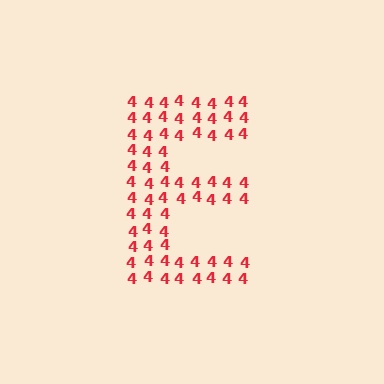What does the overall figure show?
The overall figure shows the letter E.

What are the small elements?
The small elements are digit 4's.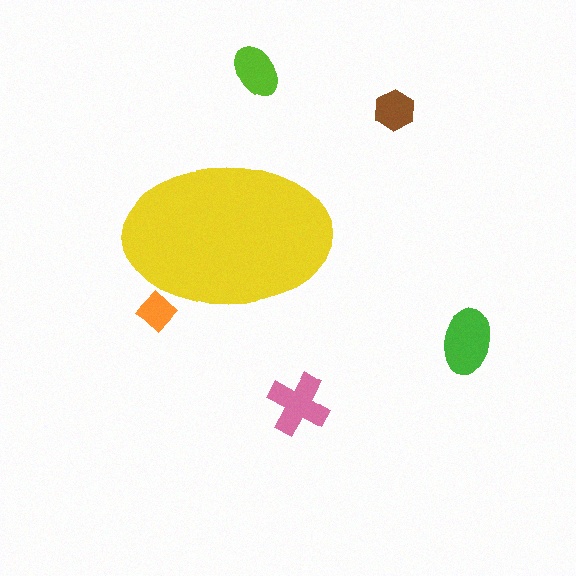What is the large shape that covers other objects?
A yellow ellipse.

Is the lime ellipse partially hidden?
No, the lime ellipse is fully visible.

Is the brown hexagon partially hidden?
No, the brown hexagon is fully visible.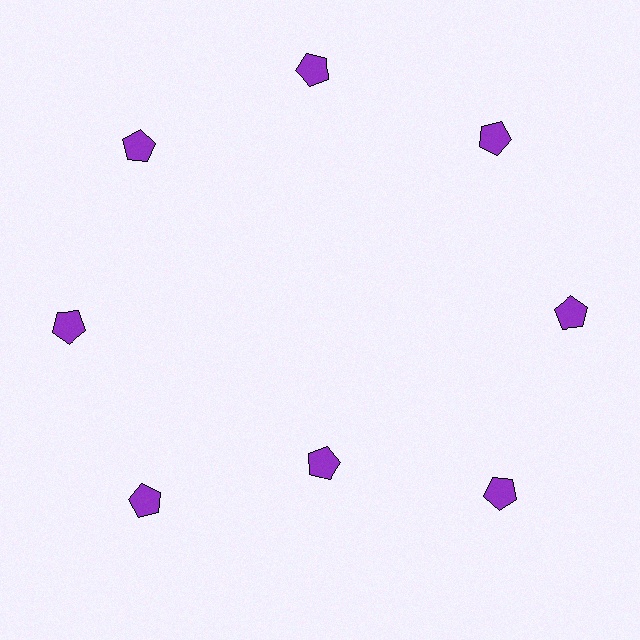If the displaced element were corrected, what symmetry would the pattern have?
It would have 8-fold rotational symmetry — the pattern would map onto itself every 45 degrees.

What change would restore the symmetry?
The symmetry would be restored by moving it outward, back onto the ring so that all 8 pentagons sit at equal angles and equal distance from the center.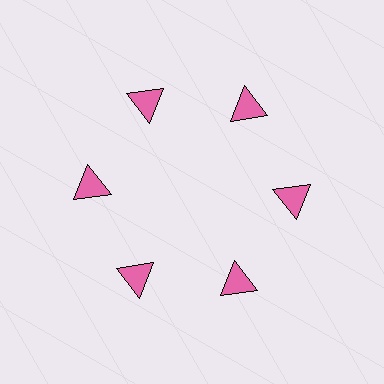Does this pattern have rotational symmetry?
Yes, this pattern has 6-fold rotational symmetry. It looks the same after rotating 60 degrees around the center.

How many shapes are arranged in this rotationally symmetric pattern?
There are 6 shapes, arranged in 6 groups of 1.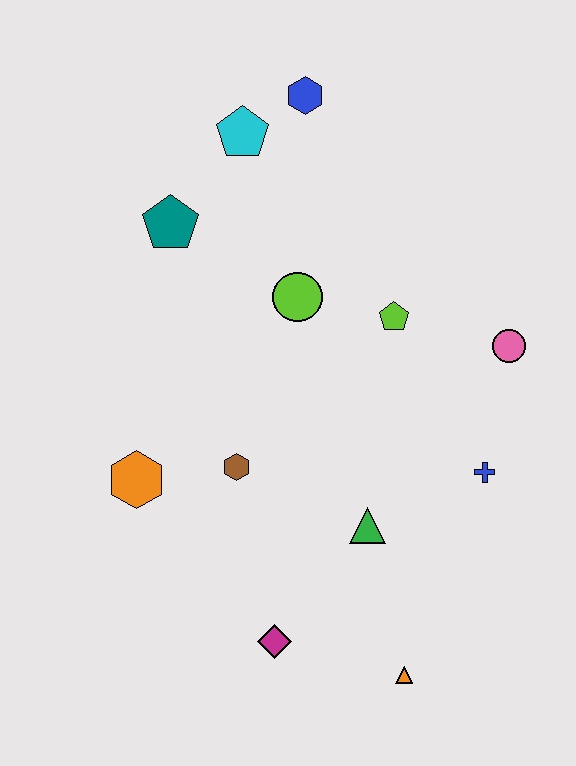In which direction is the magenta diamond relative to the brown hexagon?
The magenta diamond is below the brown hexagon.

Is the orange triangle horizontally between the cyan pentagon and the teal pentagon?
No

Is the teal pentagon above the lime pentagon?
Yes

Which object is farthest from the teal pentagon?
The orange triangle is farthest from the teal pentagon.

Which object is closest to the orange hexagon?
The brown hexagon is closest to the orange hexagon.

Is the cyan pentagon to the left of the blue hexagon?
Yes